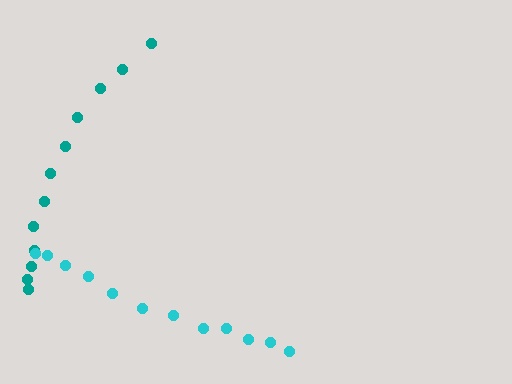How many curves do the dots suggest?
There are 2 distinct paths.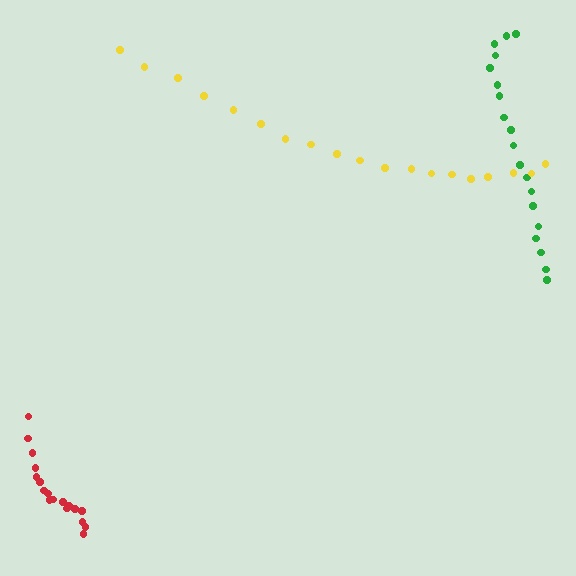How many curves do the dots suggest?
There are 3 distinct paths.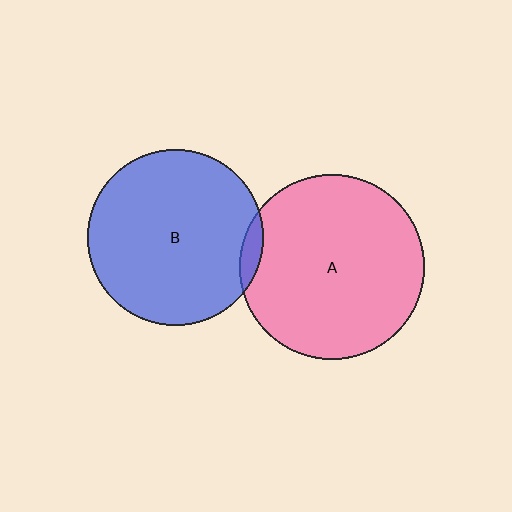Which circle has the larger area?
Circle A (pink).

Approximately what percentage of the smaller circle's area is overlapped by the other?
Approximately 5%.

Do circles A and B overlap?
Yes.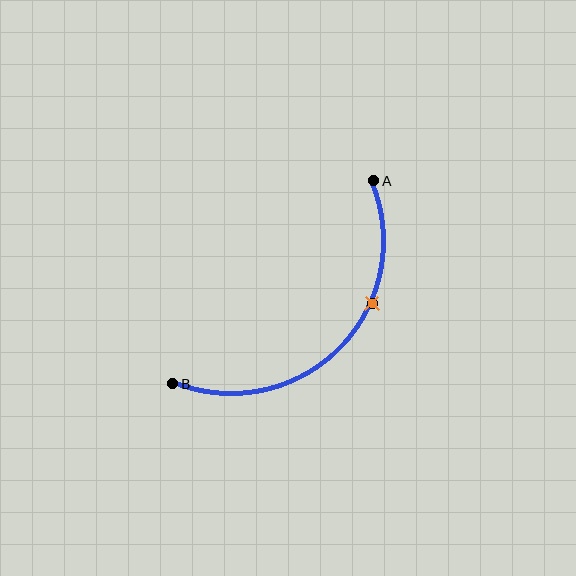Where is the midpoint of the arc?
The arc midpoint is the point on the curve farthest from the straight line joining A and B. It sits below and to the right of that line.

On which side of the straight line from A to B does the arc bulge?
The arc bulges below and to the right of the straight line connecting A and B.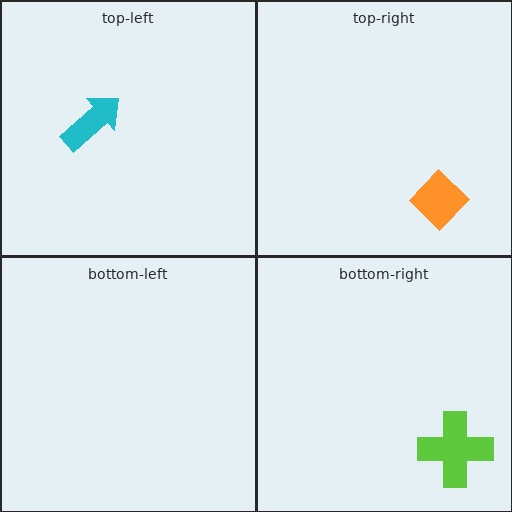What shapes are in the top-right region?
The orange diamond.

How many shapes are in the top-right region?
1.